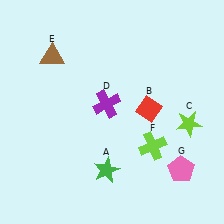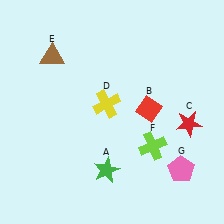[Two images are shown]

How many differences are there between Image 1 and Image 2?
There are 2 differences between the two images.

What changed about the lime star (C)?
In Image 1, C is lime. In Image 2, it changed to red.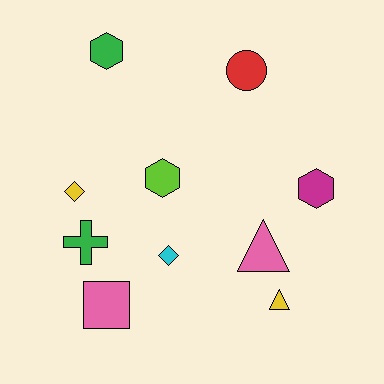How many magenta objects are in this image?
There is 1 magenta object.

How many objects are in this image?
There are 10 objects.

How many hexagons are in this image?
There are 3 hexagons.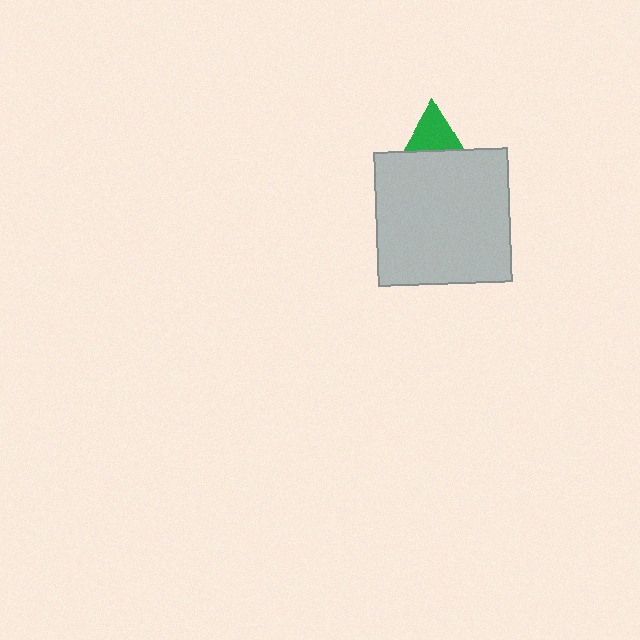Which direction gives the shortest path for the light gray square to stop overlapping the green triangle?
Moving down gives the shortest separation.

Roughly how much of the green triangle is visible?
About half of it is visible (roughly 47%).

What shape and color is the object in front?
The object in front is a light gray square.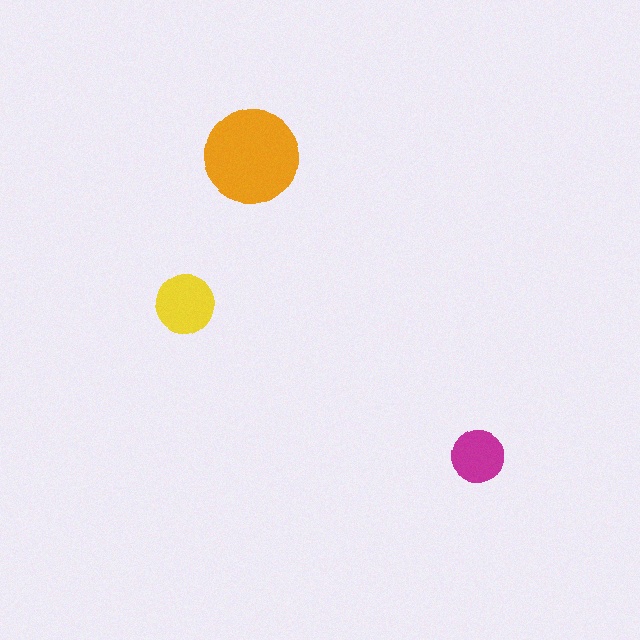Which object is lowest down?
The magenta circle is bottommost.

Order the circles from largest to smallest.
the orange one, the yellow one, the magenta one.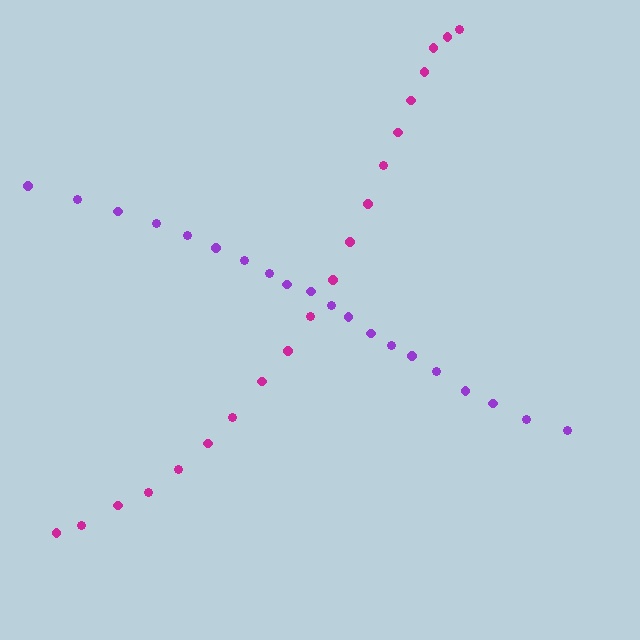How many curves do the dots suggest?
There are 2 distinct paths.